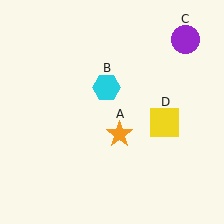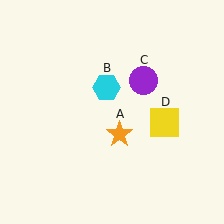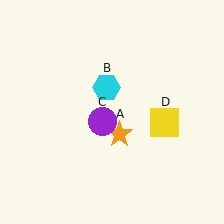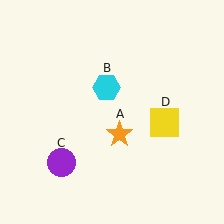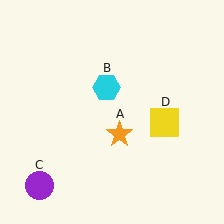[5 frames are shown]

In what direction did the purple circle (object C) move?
The purple circle (object C) moved down and to the left.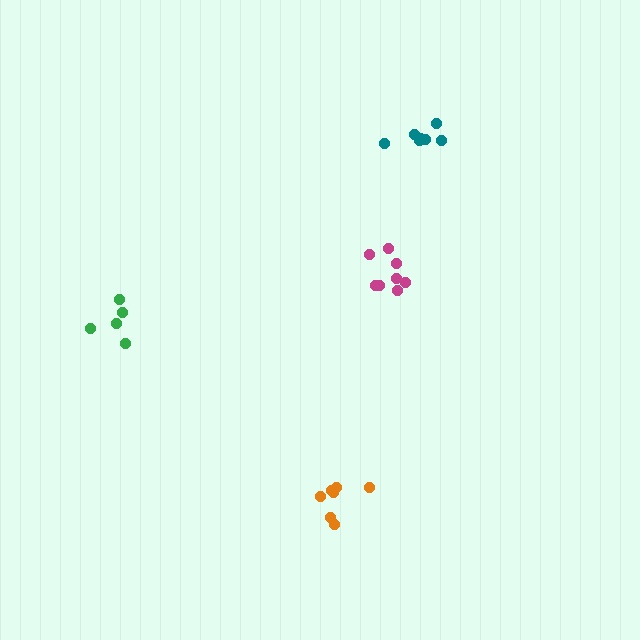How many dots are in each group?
Group 1: 8 dots, Group 2: 7 dots, Group 3: 5 dots, Group 4: 7 dots (27 total).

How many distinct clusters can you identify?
There are 4 distinct clusters.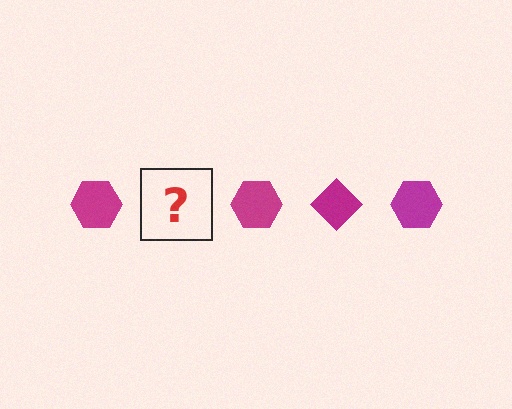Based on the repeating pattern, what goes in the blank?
The blank should be a magenta diamond.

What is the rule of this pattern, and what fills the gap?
The rule is that the pattern cycles through hexagon, diamond shapes in magenta. The gap should be filled with a magenta diamond.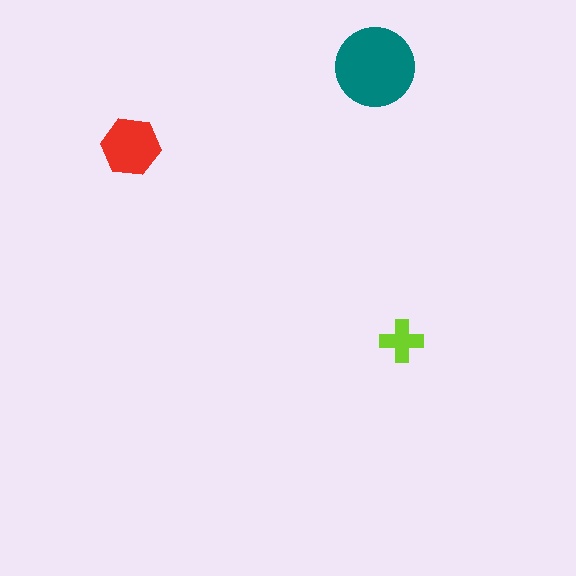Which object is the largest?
The teal circle.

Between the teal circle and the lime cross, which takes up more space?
The teal circle.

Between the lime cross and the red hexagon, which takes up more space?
The red hexagon.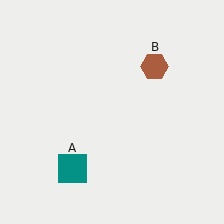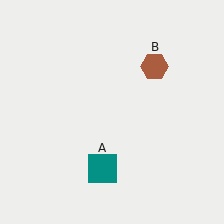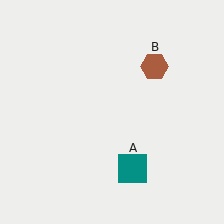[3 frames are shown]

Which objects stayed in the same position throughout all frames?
Brown hexagon (object B) remained stationary.